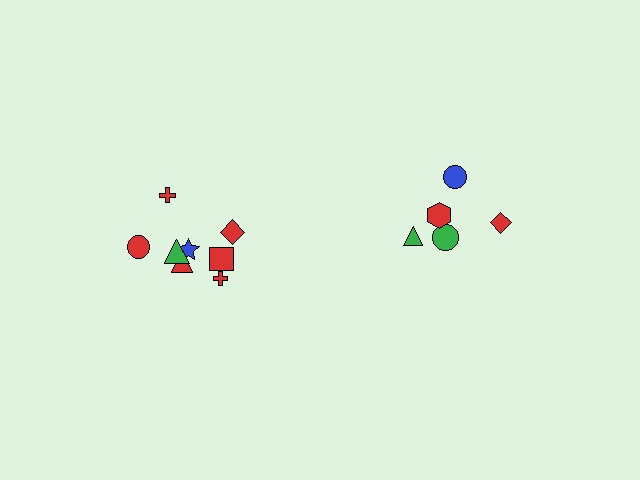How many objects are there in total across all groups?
There are 13 objects.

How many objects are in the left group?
There are 8 objects.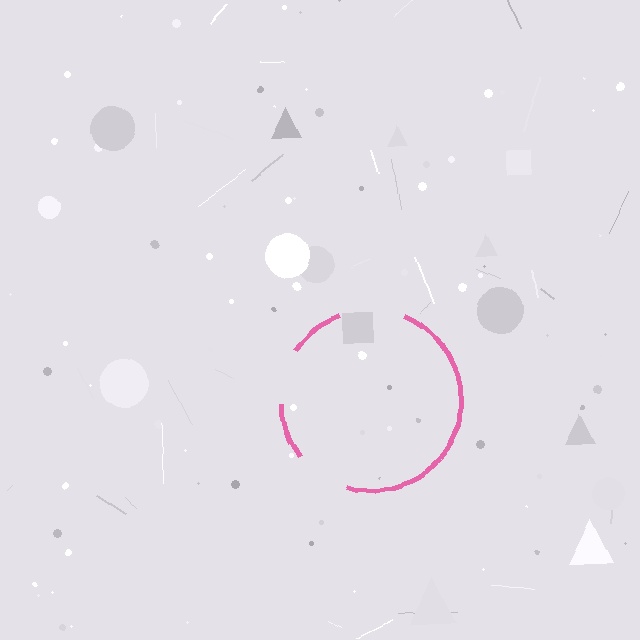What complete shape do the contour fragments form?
The contour fragments form a circle.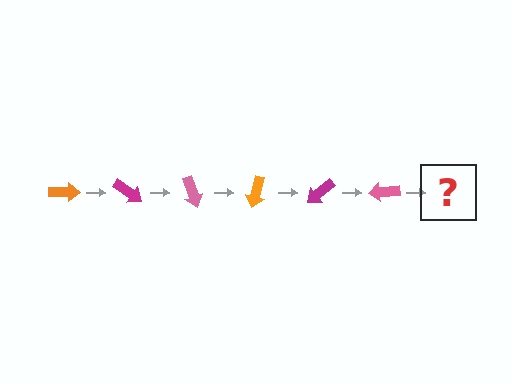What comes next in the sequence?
The next element should be an orange arrow, rotated 210 degrees from the start.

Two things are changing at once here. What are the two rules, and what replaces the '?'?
The two rules are that it rotates 35 degrees each step and the color cycles through orange, magenta, and pink. The '?' should be an orange arrow, rotated 210 degrees from the start.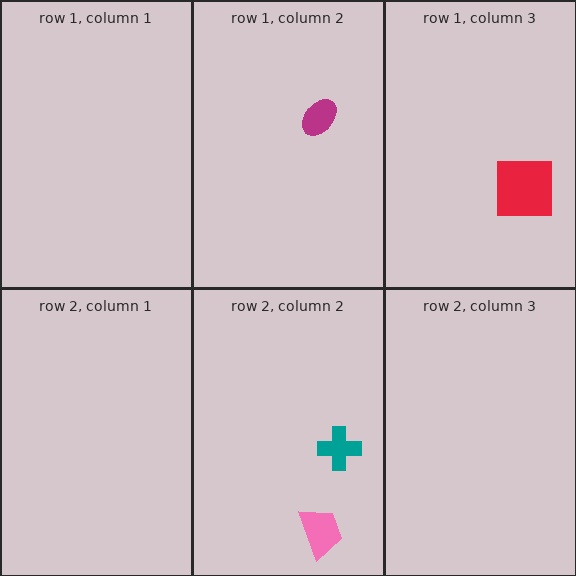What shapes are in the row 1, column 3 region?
The red square.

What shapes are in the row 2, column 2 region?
The pink trapezoid, the teal cross.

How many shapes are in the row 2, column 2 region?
2.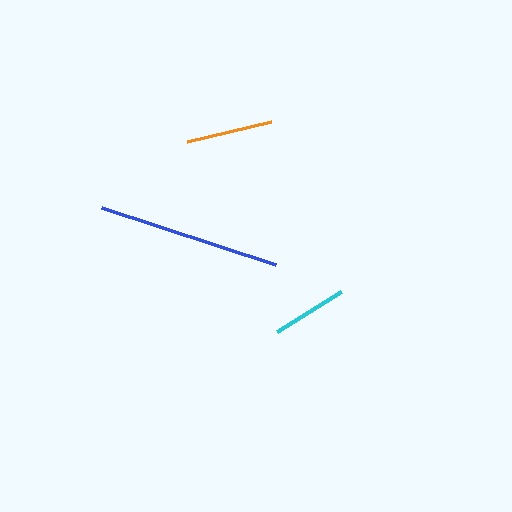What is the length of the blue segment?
The blue segment is approximately 183 pixels long.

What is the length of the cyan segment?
The cyan segment is approximately 75 pixels long.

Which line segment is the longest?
The blue line is the longest at approximately 183 pixels.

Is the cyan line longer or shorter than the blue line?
The blue line is longer than the cyan line.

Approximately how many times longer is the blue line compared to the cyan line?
The blue line is approximately 2.4 times the length of the cyan line.